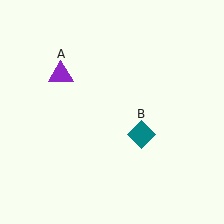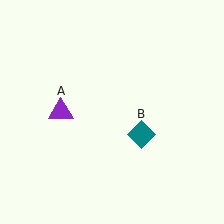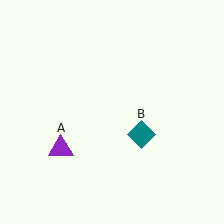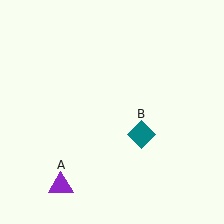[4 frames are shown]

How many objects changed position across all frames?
1 object changed position: purple triangle (object A).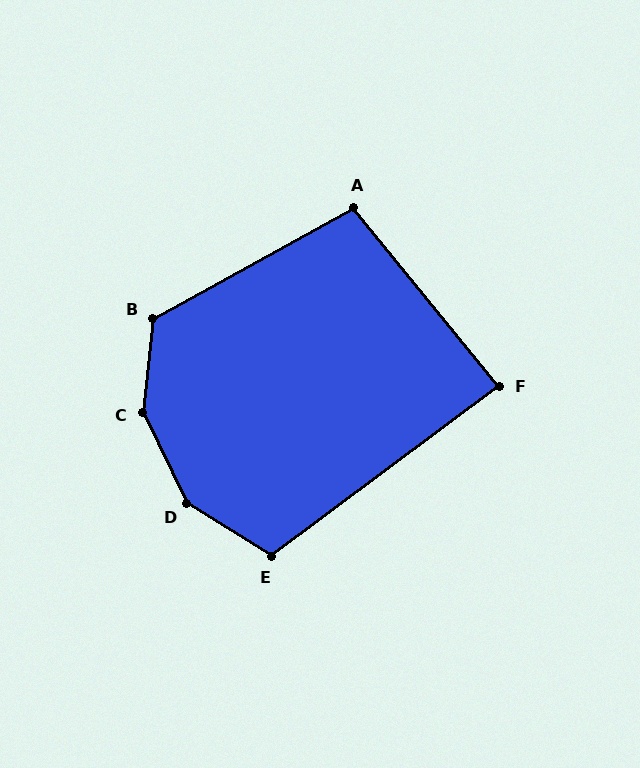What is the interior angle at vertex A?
Approximately 100 degrees (obtuse).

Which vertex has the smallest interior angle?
F, at approximately 88 degrees.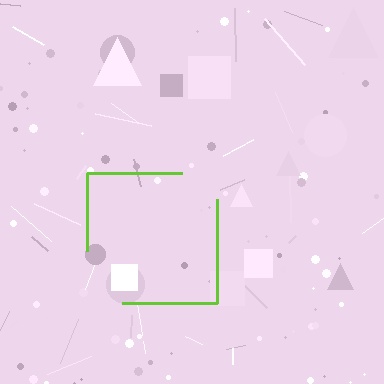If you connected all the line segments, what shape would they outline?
They would outline a square.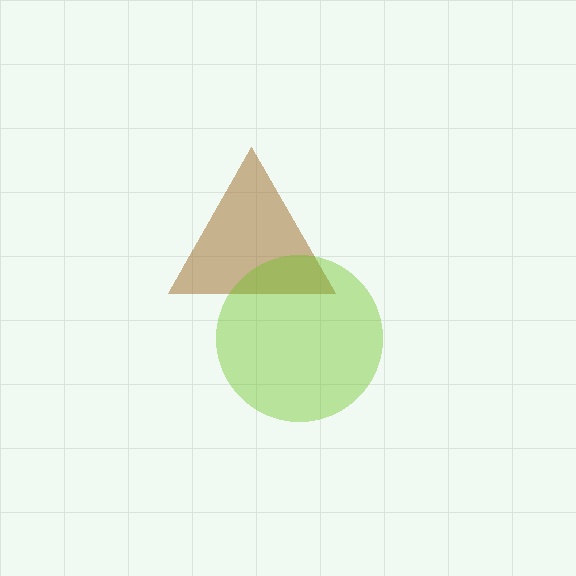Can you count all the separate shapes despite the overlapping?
Yes, there are 2 separate shapes.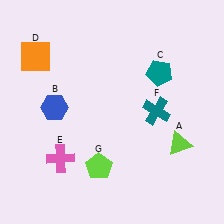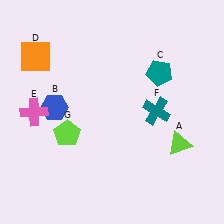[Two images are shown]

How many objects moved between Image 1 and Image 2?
2 objects moved between the two images.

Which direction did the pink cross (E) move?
The pink cross (E) moved up.